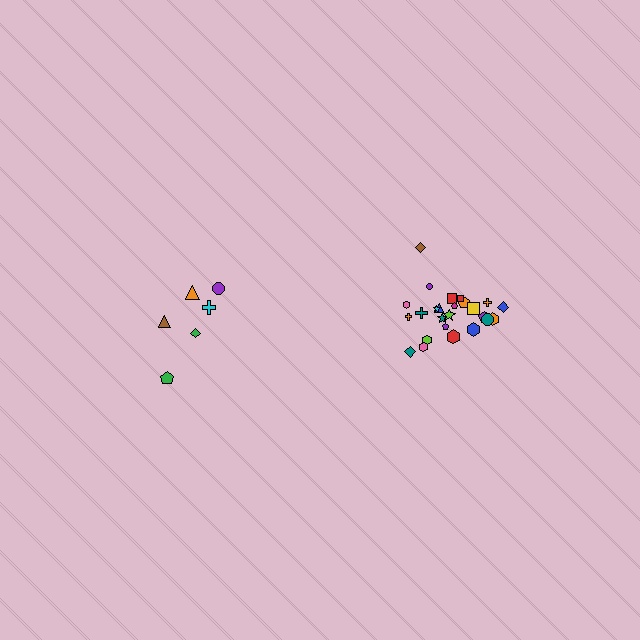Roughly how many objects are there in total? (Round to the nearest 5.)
Roughly 30 objects in total.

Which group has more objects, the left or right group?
The right group.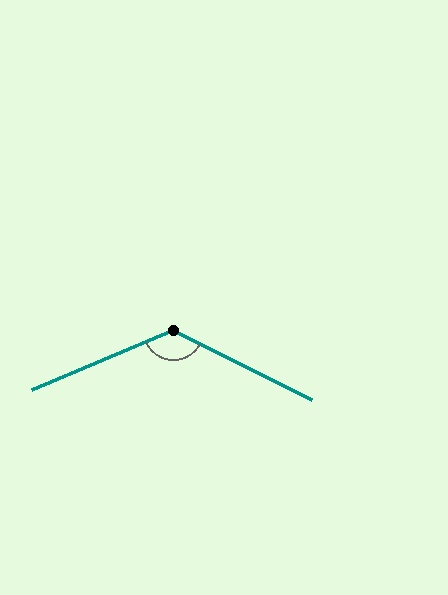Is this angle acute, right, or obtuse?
It is obtuse.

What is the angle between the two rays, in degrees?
Approximately 131 degrees.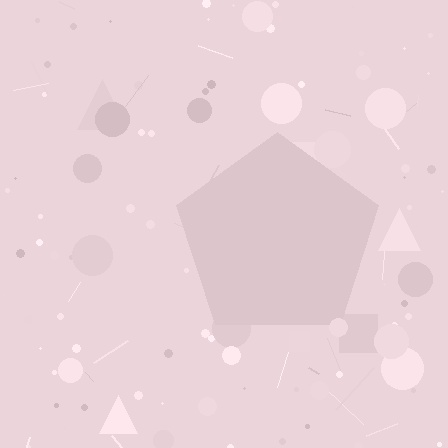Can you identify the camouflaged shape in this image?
The camouflaged shape is a pentagon.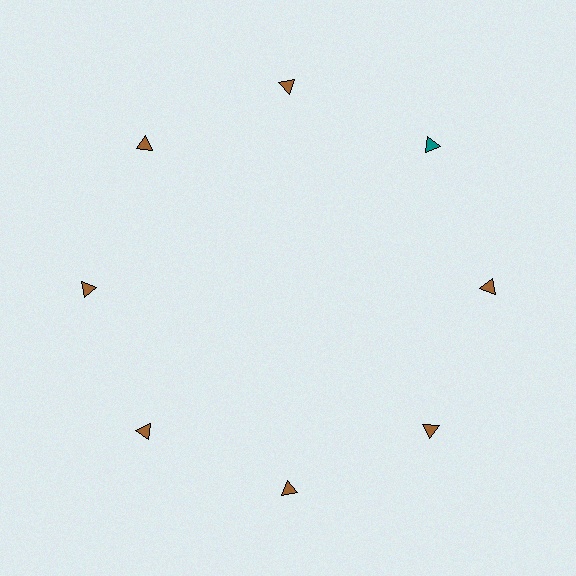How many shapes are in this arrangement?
There are 8 shapes arranged in a ring pattern.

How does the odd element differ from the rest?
It has a different color: teal instead of brown.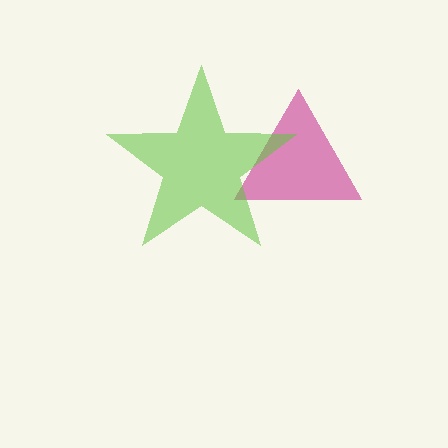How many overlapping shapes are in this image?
There are 2 overlapping shapes in the image.